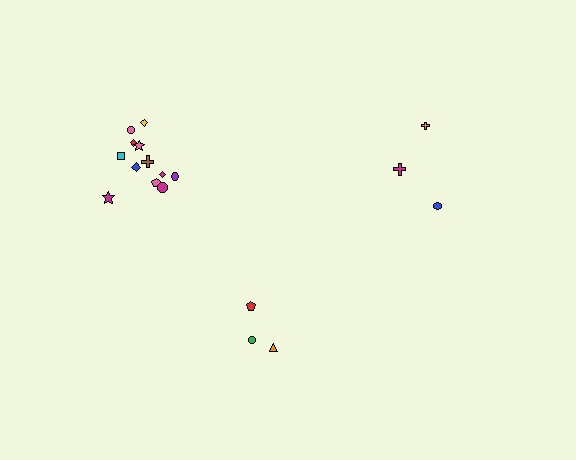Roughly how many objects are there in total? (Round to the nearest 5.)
Roughly 20 objects in total.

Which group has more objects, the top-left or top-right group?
The top-left group.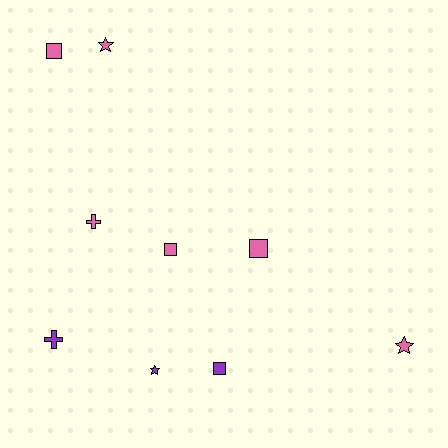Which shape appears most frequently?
Square, with 4 objects.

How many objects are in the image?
There are 9 objects.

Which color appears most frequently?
Pink, with 6 objects.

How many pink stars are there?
There are 2 pink stars.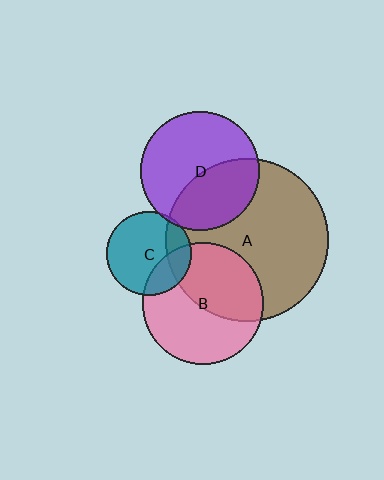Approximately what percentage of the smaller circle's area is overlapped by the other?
Approximately 25%.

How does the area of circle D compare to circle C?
Approximately 2.0 times.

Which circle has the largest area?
Circle A (brown).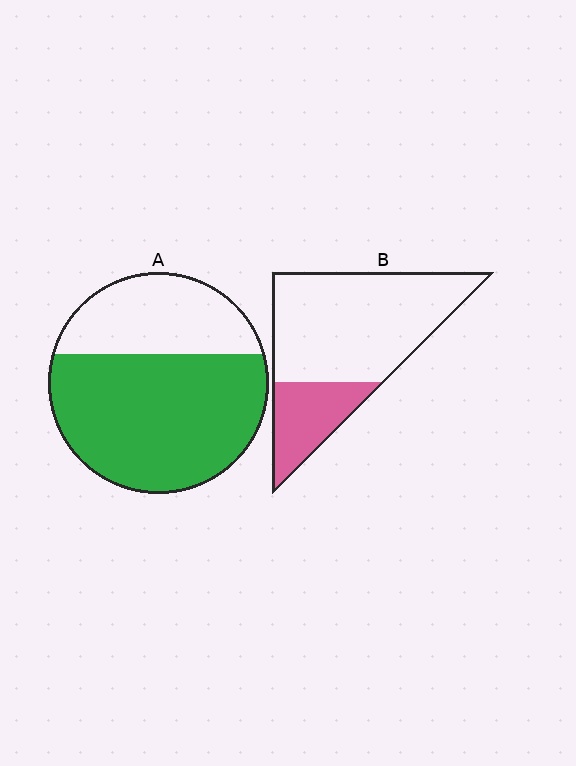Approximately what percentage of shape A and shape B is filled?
A is approximately 65% and B is approximately 25%.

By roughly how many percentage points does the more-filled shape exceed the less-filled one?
By roughly 40 percentage points (A over B).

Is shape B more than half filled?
No.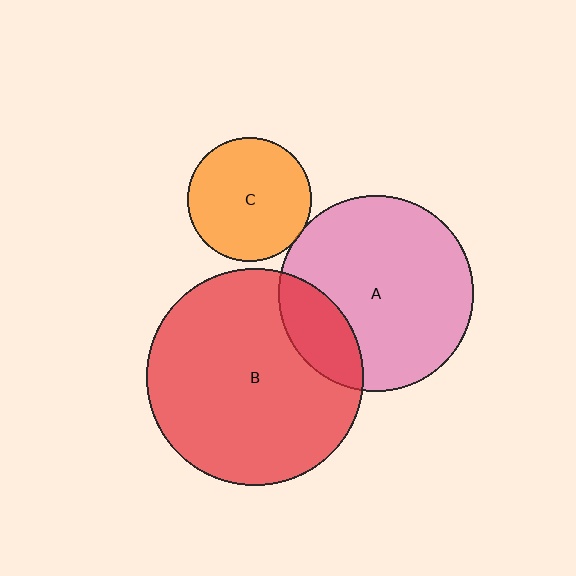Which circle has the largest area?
Circle B (red).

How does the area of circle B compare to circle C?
Approximately 3.0 times.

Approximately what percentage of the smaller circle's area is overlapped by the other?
Approximately 20%.